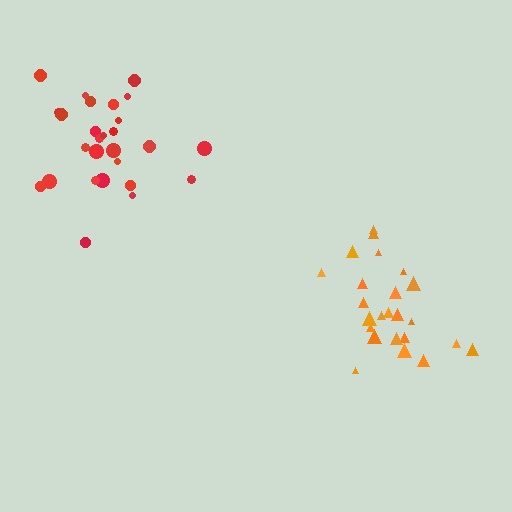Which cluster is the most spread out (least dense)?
Red.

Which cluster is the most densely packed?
Orange.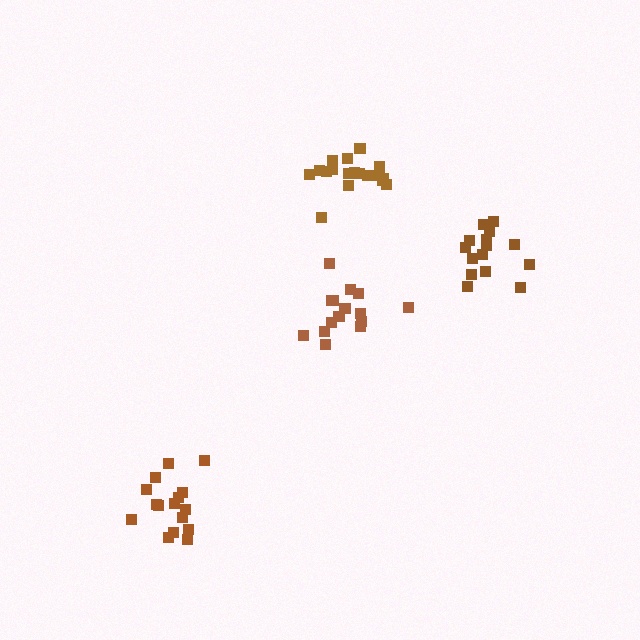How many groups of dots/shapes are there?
There are 4 groups.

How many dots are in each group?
Group 1: 16 dots, Group 2: 15 dots, Group 3: 19 dots, Group 4: 15 dots (65 total).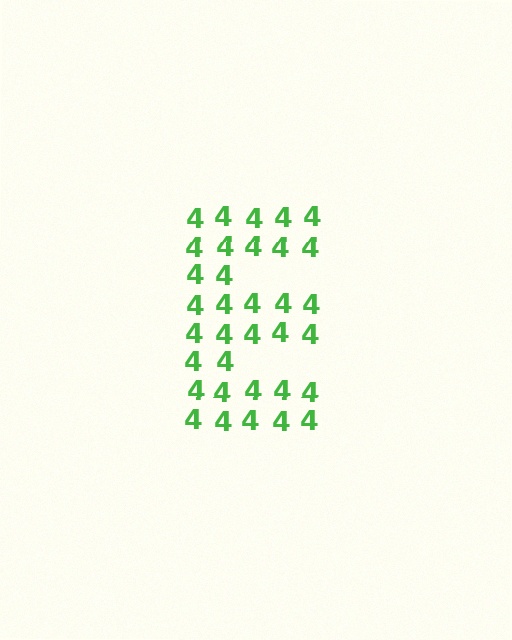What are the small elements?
The small elements are digit 4's.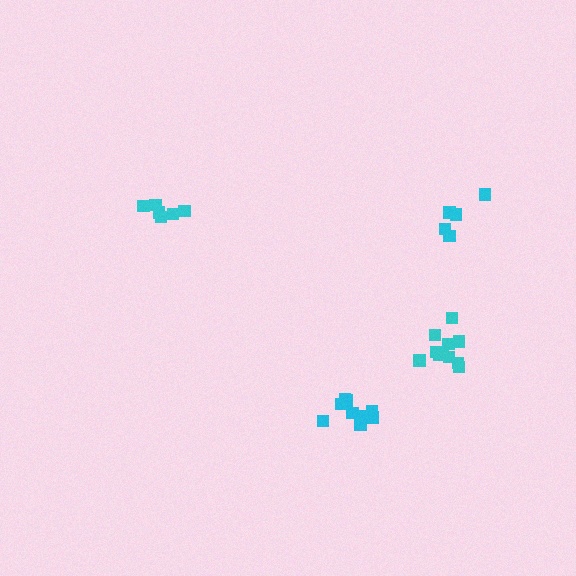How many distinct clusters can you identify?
There are 4 distinct clusters.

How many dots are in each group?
Group 1: 11 dots, Group 2: 5 dots, Group 3: 9 dots, Group 4: 6 dots (31 total).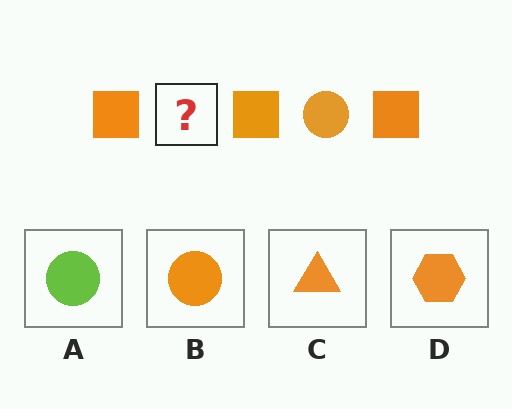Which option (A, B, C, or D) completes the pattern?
B.